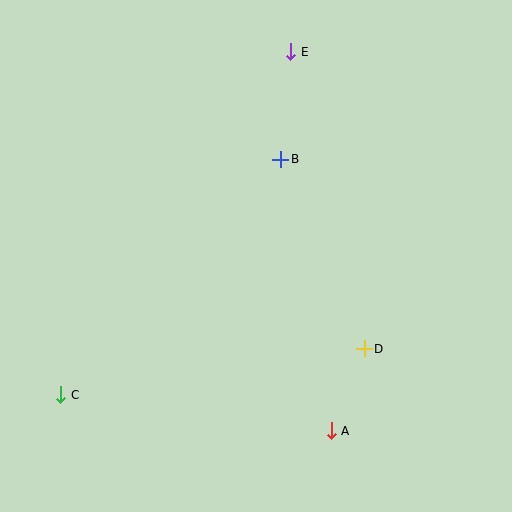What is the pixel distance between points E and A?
The distance between E and A is 382 pixels.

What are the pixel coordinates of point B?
Point B is at (281, 159).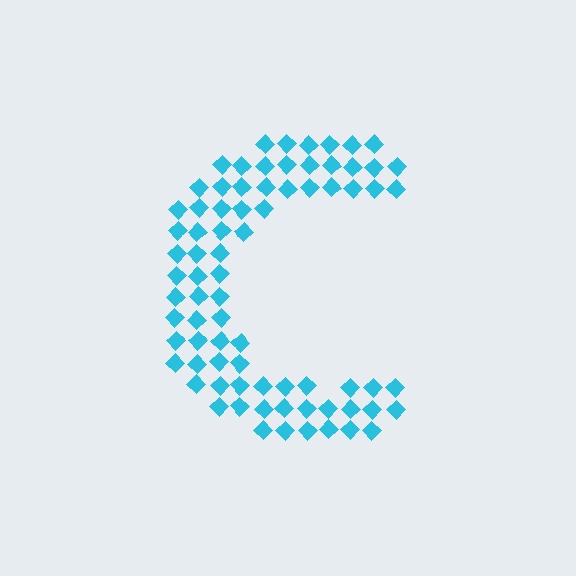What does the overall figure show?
The overall figure shows the letter C.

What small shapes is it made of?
It is made of small diamonds.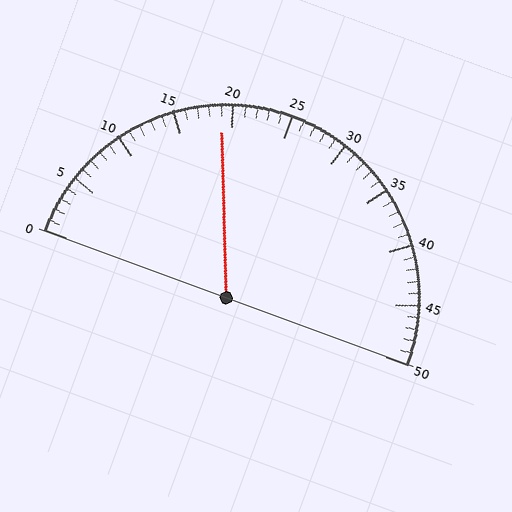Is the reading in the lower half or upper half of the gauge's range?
The reading is in the lower half of the range (0 to 50).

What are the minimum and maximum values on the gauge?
The gauge ranges from 0 to 50.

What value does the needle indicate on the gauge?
The needle indicates approximately 19.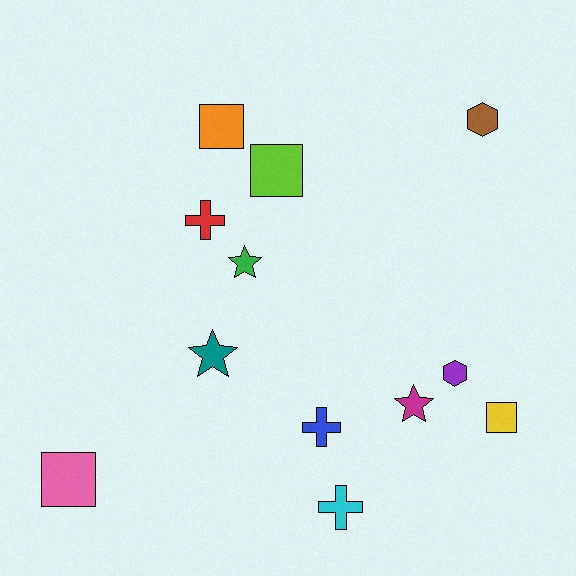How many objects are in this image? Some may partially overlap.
There are 12 objects.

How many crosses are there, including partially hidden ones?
There are 3 crosses.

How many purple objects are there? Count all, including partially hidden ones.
There is 1 purple object.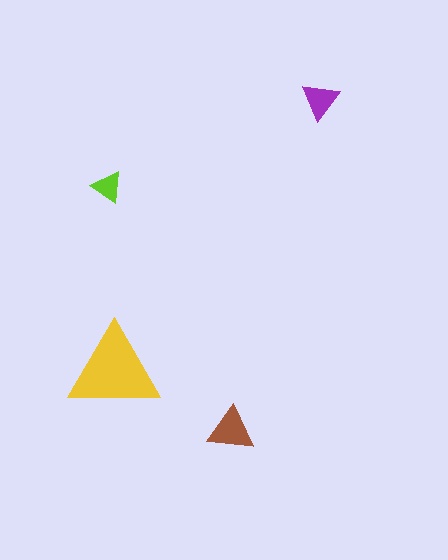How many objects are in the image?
There are 4 objects in the image.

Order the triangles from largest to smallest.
the yellow one, the brown one, the purple one, the lime one.